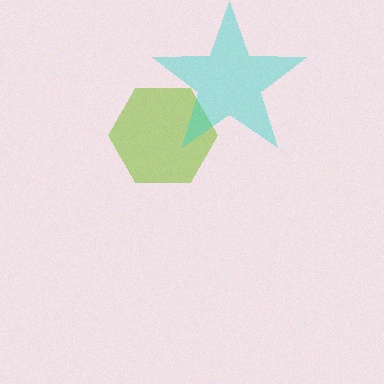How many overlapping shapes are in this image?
There are 2 overlapping shapes in the image.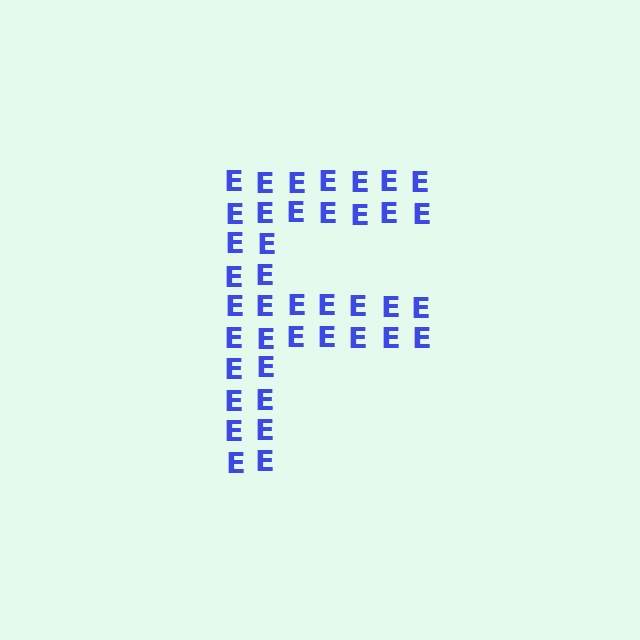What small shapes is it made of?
It is made of small letter E's.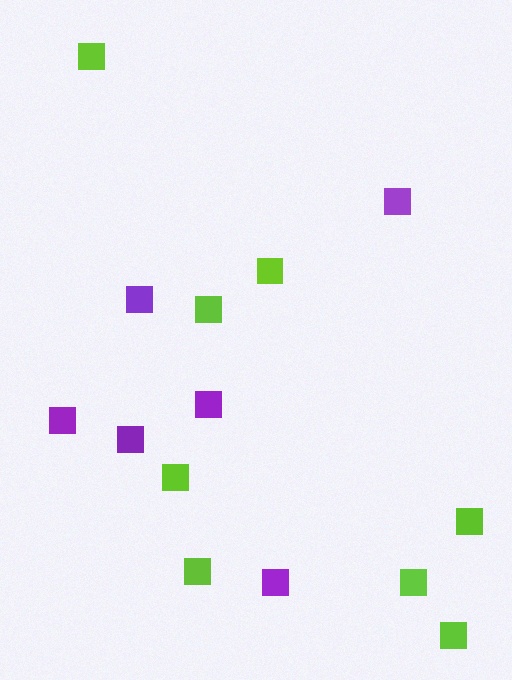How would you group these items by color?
There are 2 groups: one group of lime squares (8) and one group of purple squares (6).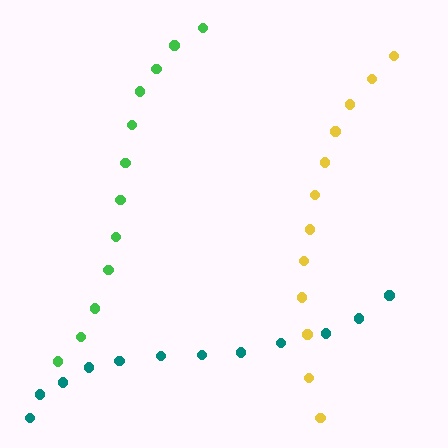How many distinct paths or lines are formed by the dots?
There are 3 distinct paths.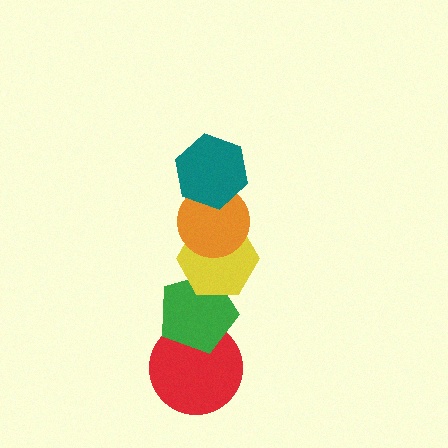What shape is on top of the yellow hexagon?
The orange circle is on top of the yellow hexagon.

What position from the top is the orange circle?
The orange circle is 2nd from the top.